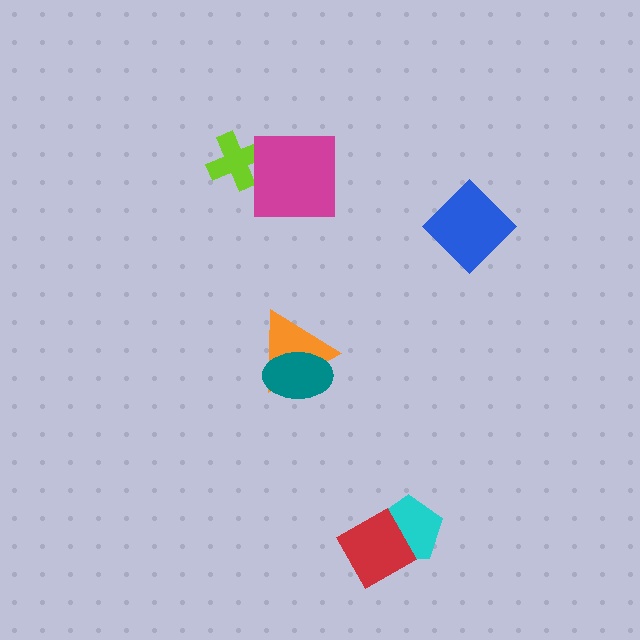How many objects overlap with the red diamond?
1 object overlaps with the red diamond.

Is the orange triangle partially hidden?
Yes, it is partially covered by another shape.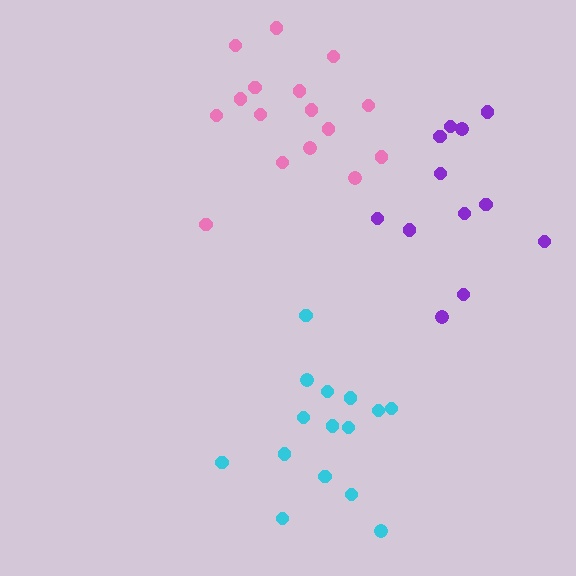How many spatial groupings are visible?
There are 3 spatial groupings.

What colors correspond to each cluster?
The clusters are colored: purple, cyan, pink.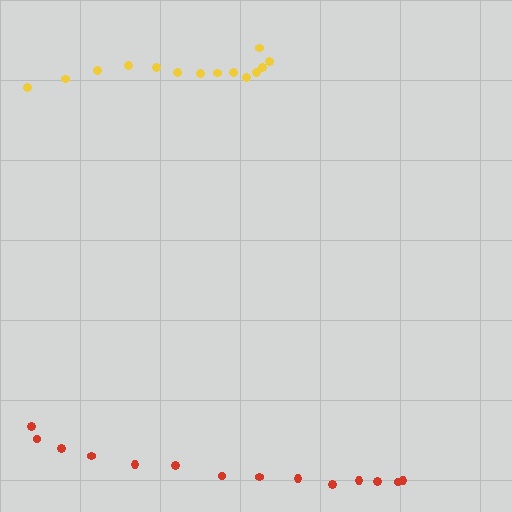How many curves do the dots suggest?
There are 2 distinct paths.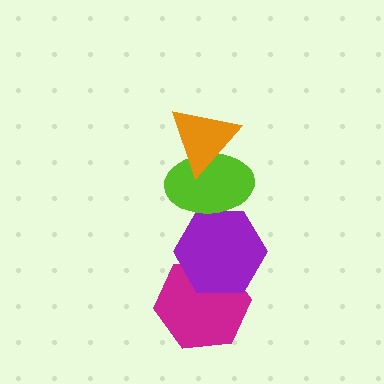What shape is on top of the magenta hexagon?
The purple hexagon is on top of the magenta hexagon.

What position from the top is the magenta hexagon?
The magenta hexagon is 4th from the top.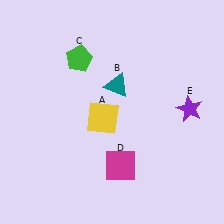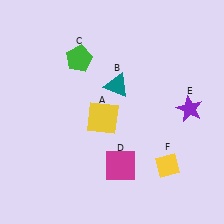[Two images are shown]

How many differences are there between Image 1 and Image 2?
There is 1 difference between the two images.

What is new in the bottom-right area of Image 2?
A yellow diamond (F) was added in the bottom-right area of Image 2.